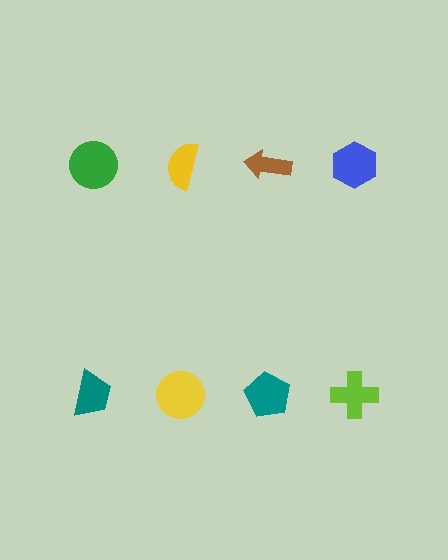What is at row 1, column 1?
A green circle.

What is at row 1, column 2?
A yellow semicircle.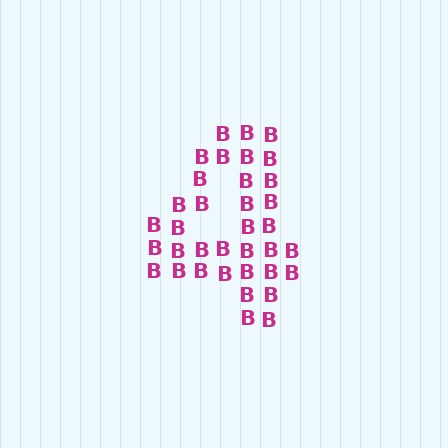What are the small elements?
The small elements are letter B's.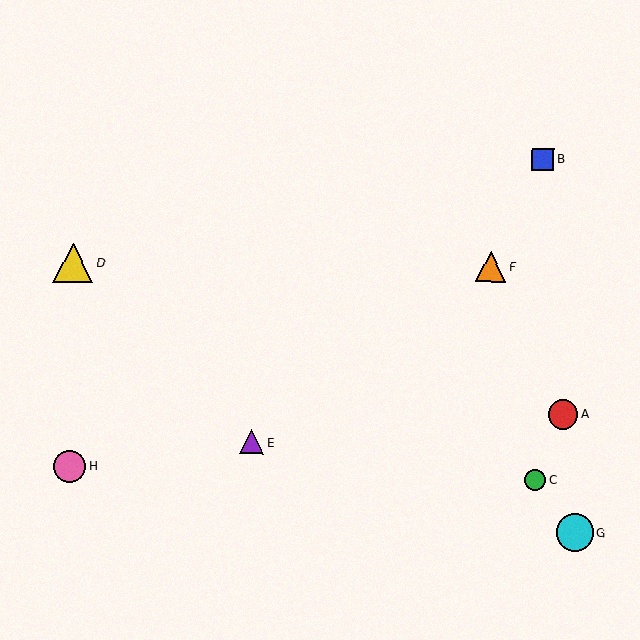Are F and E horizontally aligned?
No, F is at y≈267 and E is at y≈442.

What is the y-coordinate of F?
Object F is at y≈267.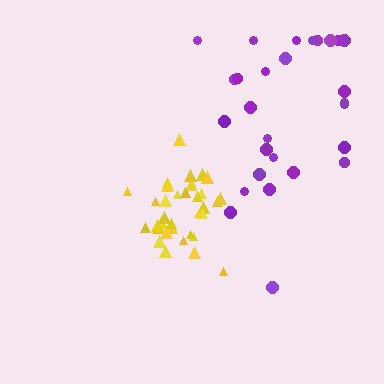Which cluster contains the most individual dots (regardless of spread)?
Yellow (35).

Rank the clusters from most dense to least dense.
yellow, purple.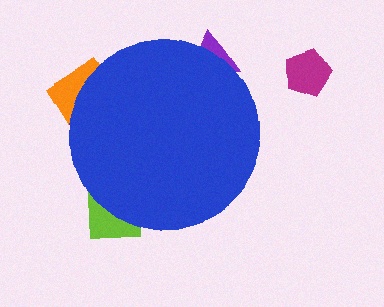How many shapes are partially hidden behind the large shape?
3 shapes are partially hidden.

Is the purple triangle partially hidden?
Yes, the purple triangle is partially hidden behind the blue circle.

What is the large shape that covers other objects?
A blue circle.